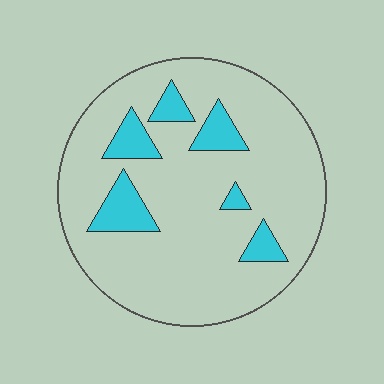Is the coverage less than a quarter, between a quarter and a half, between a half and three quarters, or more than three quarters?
Less than a quarter.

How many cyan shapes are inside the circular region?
6.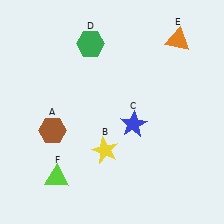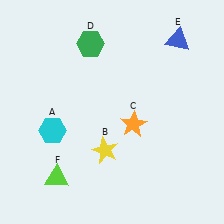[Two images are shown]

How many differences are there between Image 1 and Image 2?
There are 3 differences between the two images.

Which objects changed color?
A changed from brown to cyan. C changed from blue to orange. E changed from orange to blue.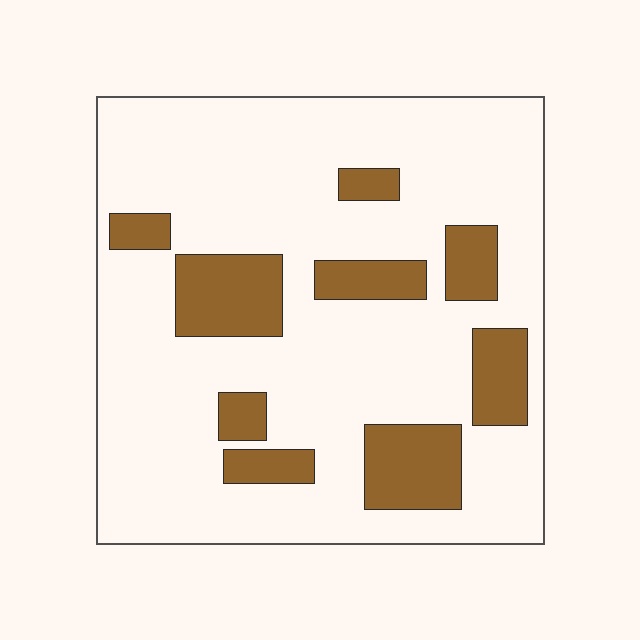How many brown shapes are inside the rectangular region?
9.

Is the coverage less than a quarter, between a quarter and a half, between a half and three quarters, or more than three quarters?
Less than a quarter.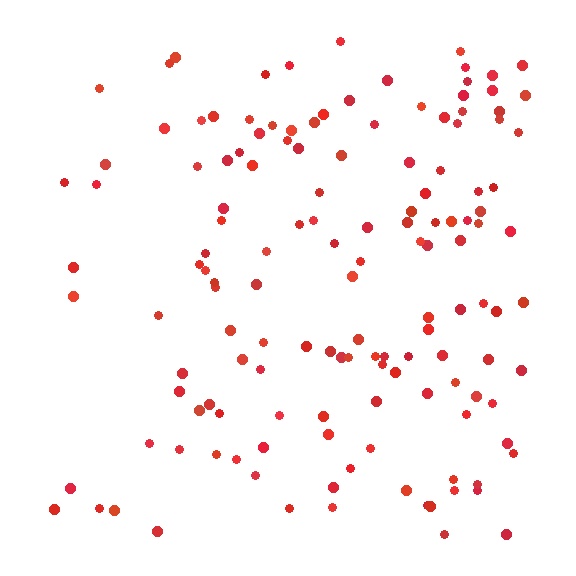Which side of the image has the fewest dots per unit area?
The left.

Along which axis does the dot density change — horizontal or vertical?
Horizontal.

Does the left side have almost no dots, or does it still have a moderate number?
Still a moderate number, just noticeably fewer than the right.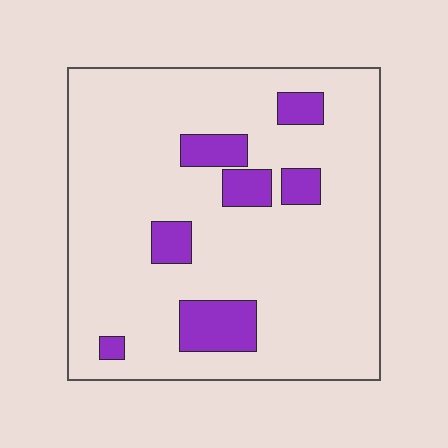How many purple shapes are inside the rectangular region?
7.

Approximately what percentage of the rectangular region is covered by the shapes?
Approximately 15%.